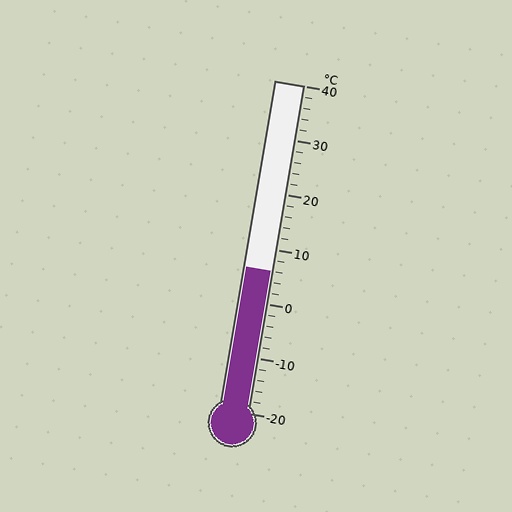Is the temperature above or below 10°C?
The temperature is below 10°C.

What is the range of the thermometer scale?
The thermometer scale ranges from -20°C to 40°C.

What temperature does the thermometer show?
The thermometer shows approximately 6°C.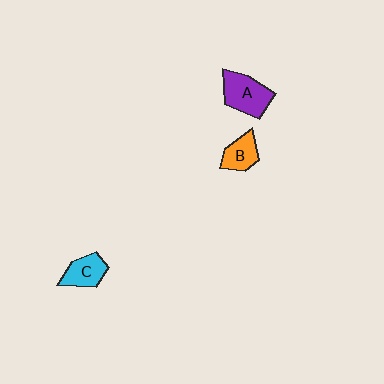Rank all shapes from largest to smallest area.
From largest to smallest: A (purple), C (cyan), B (orange).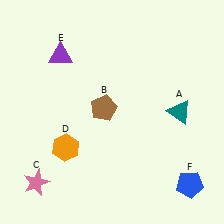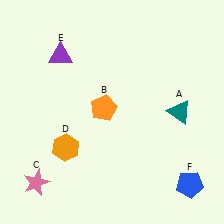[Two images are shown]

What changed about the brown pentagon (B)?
In Image 1, B is brown. In Image 2, it changed to orange.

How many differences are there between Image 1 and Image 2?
There is 1 difference between the two images.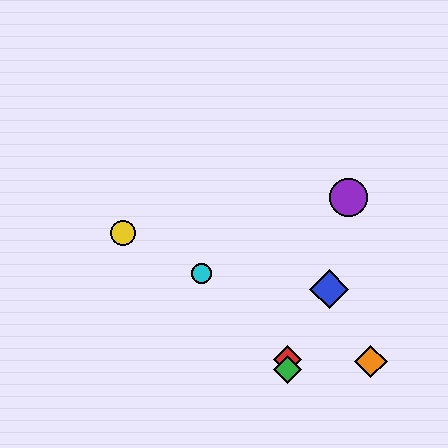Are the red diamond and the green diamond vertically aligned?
Yes, both are at x≈287.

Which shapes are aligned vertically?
The red diamond, the green diamond are aligned vertically.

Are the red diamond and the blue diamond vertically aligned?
No, the red diamond is at x≈287 and the blue diamond is at x≈329.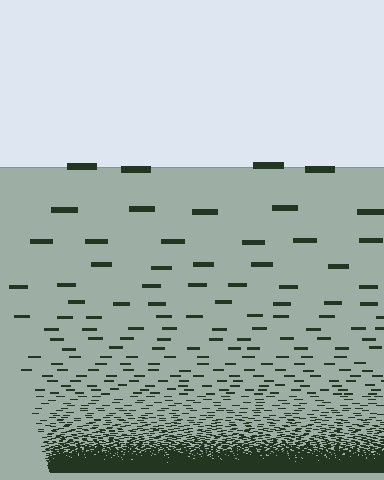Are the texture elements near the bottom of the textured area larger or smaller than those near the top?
Smaller. The gradient is inverted — elements near the bottom are smaller and denser.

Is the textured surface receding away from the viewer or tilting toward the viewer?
The surface appears to tilt toward the viewer. Texture elements get larger and sparser toward the top.